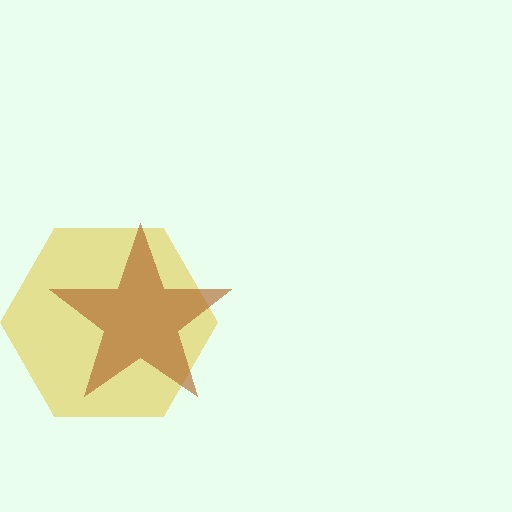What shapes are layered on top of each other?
The layered shapes are: a yellow hexagon, a brown star.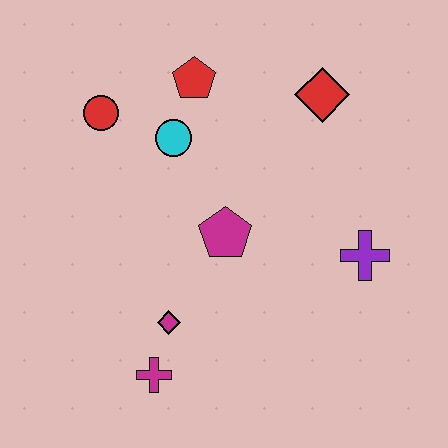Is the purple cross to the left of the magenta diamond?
No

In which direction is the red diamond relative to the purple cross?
The red diamond is above the purple cross.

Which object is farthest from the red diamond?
The magenta cross is farthest from the red diamond.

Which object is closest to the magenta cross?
The magenta diamond is closest to the magenta cross.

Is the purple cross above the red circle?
No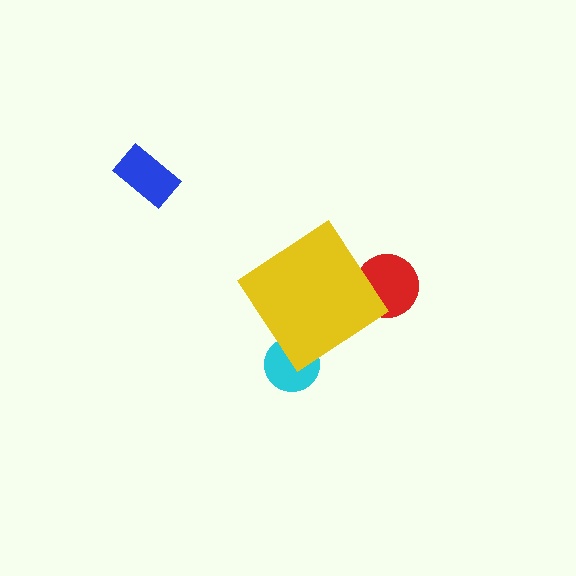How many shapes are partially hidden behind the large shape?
2 shapes are partially hidden.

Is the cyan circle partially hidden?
Yes, the cyan circle is partially hidden behind the yellow diamond.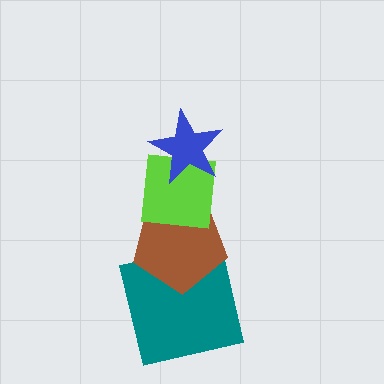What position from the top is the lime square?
The lime square is 2nd from the top.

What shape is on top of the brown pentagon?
The lime square is on top of the brown pentagon.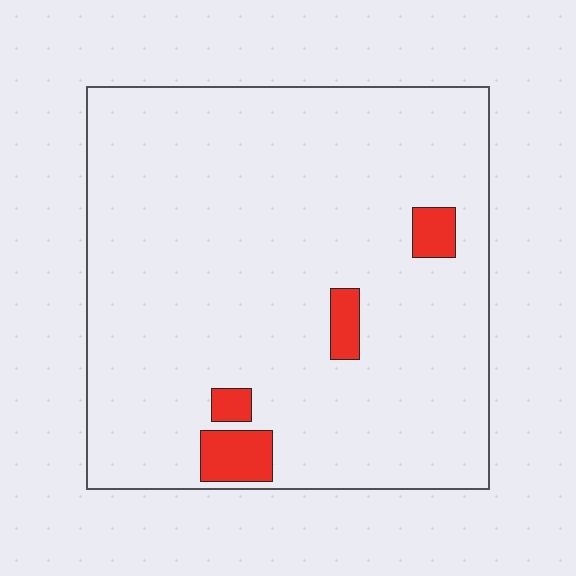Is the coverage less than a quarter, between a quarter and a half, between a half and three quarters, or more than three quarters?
Less than a quarter.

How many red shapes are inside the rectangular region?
4.